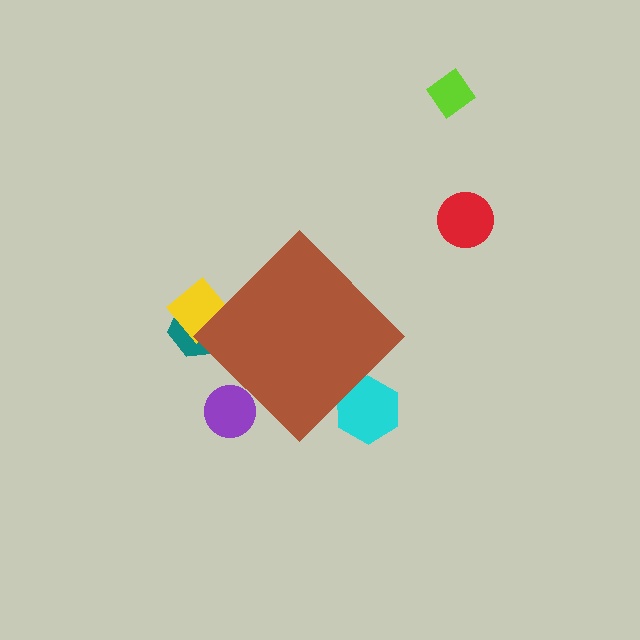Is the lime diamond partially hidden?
No, the lime diamond is fully visible.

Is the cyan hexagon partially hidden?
Yes, the cyan hexagon is partially hidden behind the brown diamond.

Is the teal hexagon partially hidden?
Yes, the teal hexagon is partially hidden behind the brown diamond.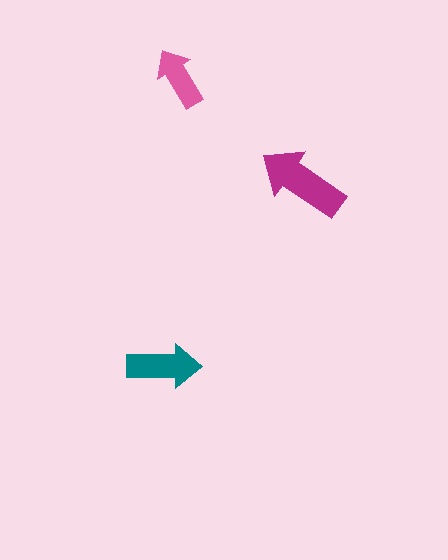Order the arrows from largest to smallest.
the magenta one, the teal one, the pink one.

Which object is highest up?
The pink arrow is topmost.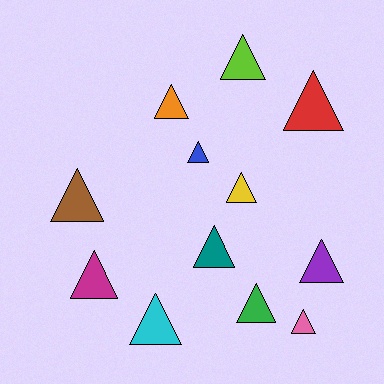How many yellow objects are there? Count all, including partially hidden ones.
There is 1 yellow object.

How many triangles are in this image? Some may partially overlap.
There are 12 triangles.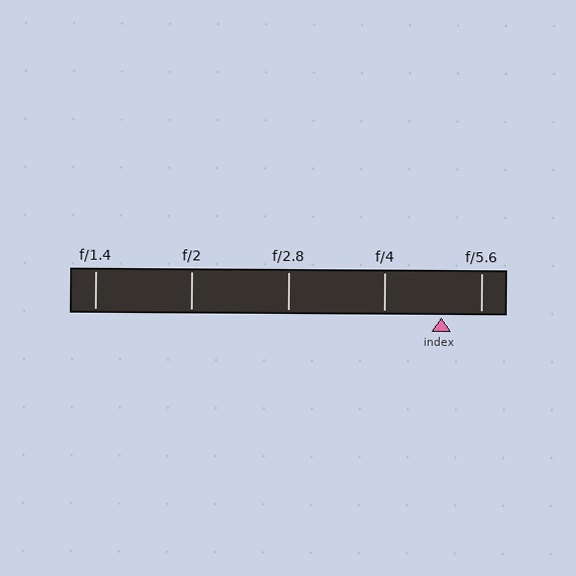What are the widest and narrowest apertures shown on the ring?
The widest aperture shown is f/1.4 and the narrowest is f/5.6.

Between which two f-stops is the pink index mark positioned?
The index mark is between f/4 and f/5.6.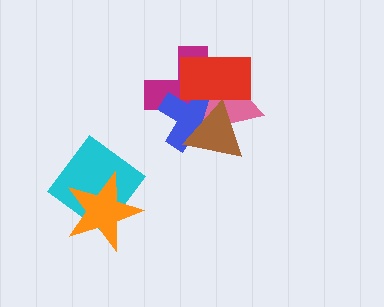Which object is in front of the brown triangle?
The red rectangle is in front of the brown triangle.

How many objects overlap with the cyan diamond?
1 object overlaps with the cyan diamond.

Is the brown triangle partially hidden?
Yes, it is partially covered by another shape.